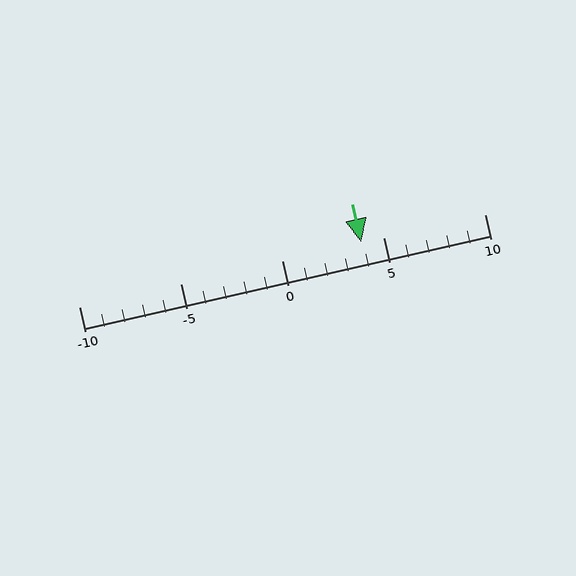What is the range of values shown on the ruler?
The ruler shows values from -10 to 10.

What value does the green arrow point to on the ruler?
The green arrow points to approximately 4.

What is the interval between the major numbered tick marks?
The major tick marks are spaced 5 units apart.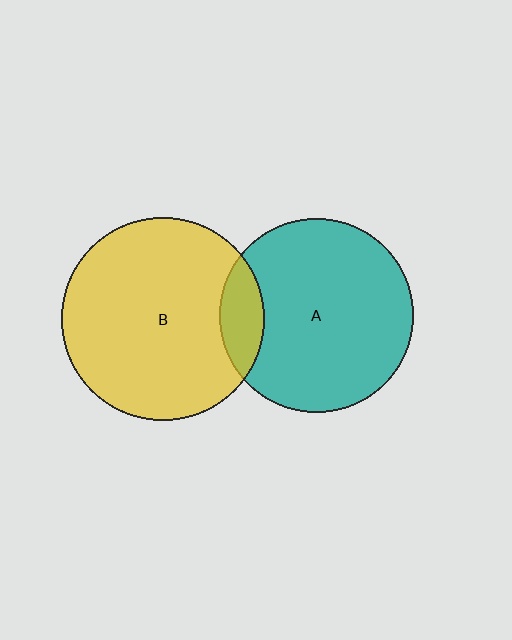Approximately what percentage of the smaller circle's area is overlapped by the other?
Approximately 15%.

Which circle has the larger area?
Circle B (yellow).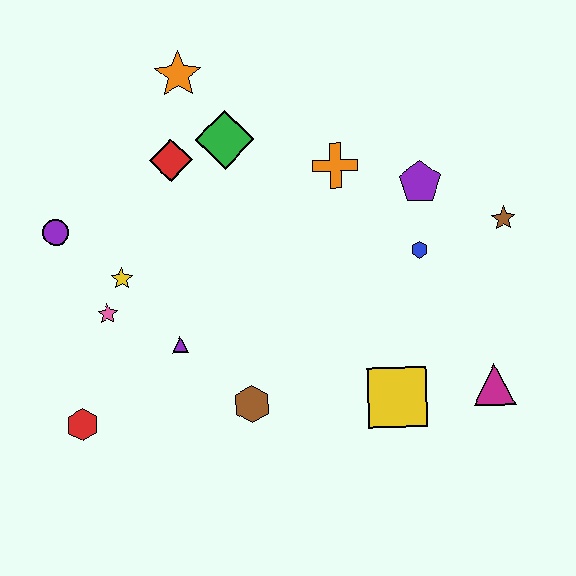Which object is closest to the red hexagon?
The pink star is closest to the red hexagon.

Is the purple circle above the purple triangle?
Yes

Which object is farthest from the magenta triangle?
The purple circle is farthest from the magenta triangle.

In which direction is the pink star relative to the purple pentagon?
The pink star is to the left of the purple pentagon.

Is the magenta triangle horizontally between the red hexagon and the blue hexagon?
No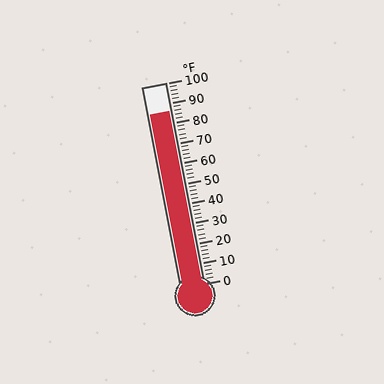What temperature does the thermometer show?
The thermometer shows approximately 86°F.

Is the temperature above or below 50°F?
The temperature is above 50°F.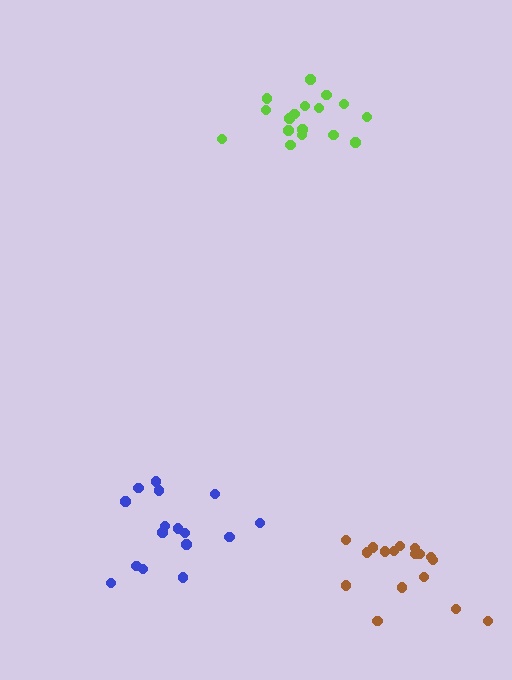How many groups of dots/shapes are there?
There are 3 groups.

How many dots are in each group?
Group 1: 17 dots, Group 2: 17 dots, Group 3: 16 dots (50 total).